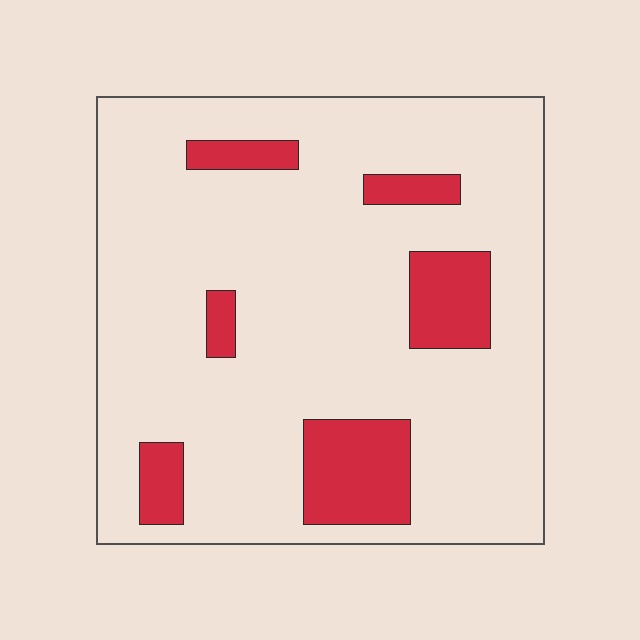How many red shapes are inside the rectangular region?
6.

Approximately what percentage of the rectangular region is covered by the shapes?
Approximately 15%.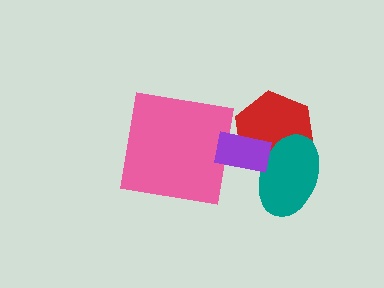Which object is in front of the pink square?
The purple rectangle is in front of the pink square.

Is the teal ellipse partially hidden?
Yes, it is partially covered by another shape.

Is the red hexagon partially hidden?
Yes, it is partially covered by another shape.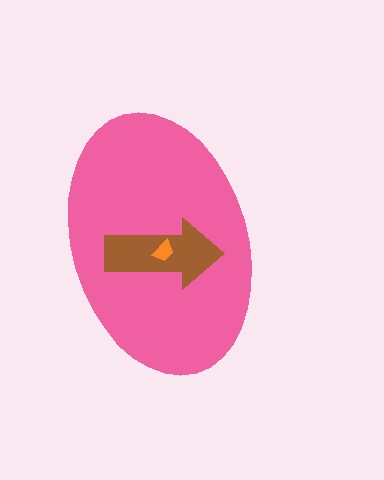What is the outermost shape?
The pink ellipse.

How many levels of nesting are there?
3.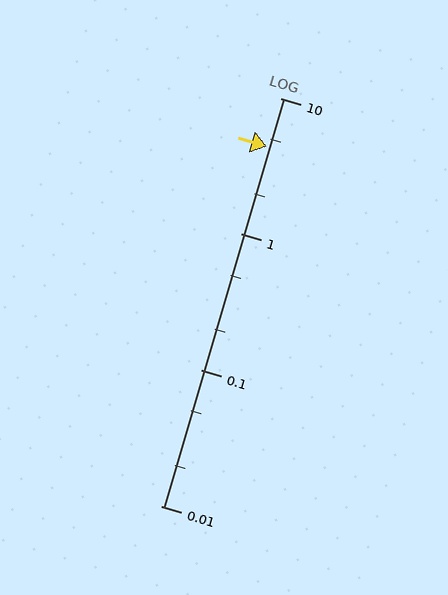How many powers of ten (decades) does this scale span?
The scale spans 3 decades, from 0.01 to 10.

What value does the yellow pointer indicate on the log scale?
The pointer indicates approximately 4.4.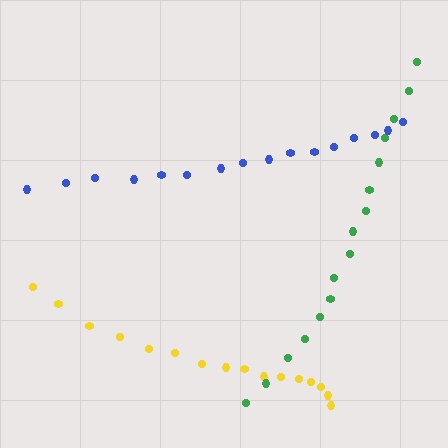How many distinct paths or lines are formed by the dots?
There are 3 distinct paths.